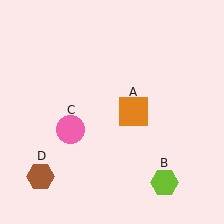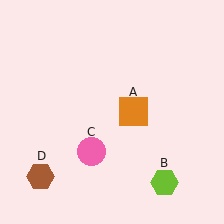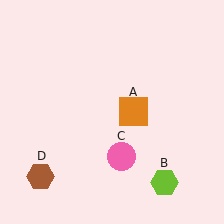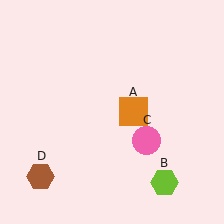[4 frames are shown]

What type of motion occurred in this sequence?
The pink circle (object C) rotated counterclockwise around the center of the scene.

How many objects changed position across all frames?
1 object changed position: pink circle (object C).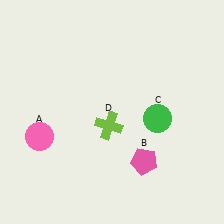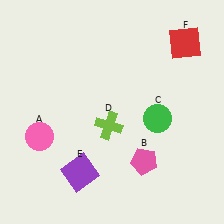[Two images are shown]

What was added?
A purple square (E), a red square (F) were added in Image 2.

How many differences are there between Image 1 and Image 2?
There are 2 differences between the two images.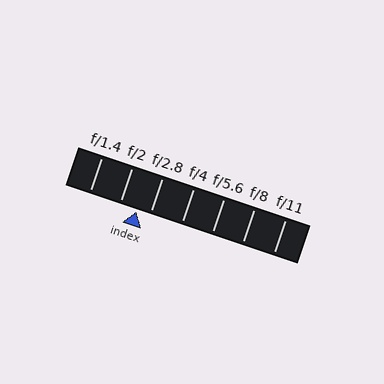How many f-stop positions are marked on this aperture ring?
There are 7 f-stop positions marked.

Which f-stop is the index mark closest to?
The index mark is closest to f/2.8.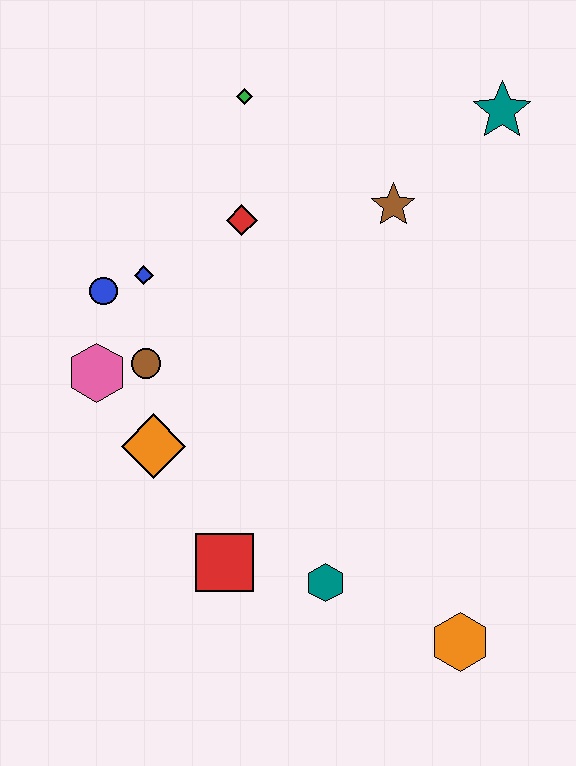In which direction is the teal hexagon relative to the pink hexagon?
The teal hexagon is to the right of the pink hexagon.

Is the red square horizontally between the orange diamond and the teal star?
Yes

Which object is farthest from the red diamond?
The orange hexagon is farthest from the red diamond.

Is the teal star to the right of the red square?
Yes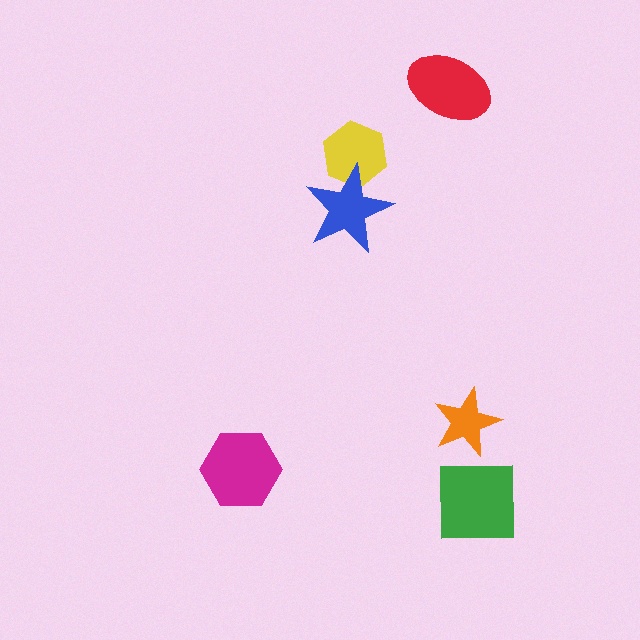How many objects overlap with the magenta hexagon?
0 objects overlap with the magenta hexagon.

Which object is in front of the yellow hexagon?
The blue star is in front of the yellow hexagon.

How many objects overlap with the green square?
0 objects overlap with the green square.